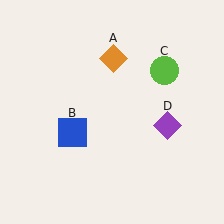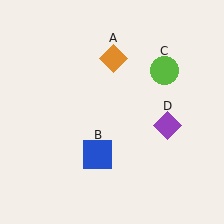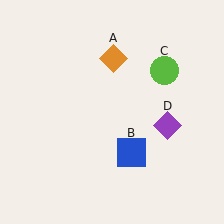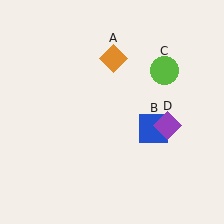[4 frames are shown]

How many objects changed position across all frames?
1 object changed position: blue square (object B).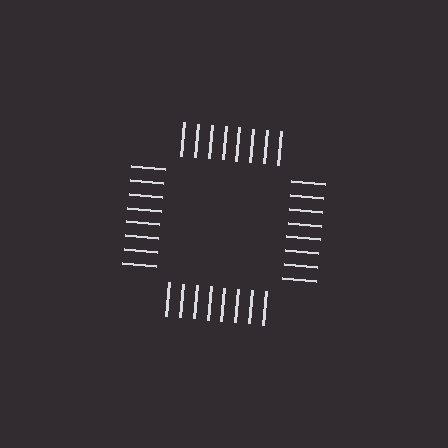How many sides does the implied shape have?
4 sides — the line-ends trace a square.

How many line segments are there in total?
32 — 8 along each of the 4 edges.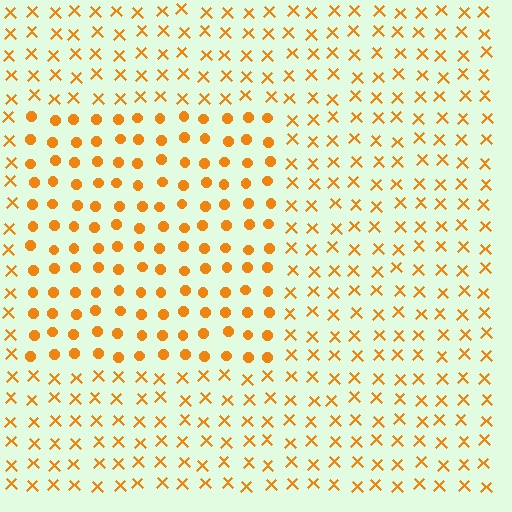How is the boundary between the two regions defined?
The boundary is defined by a change in element shape: circles inside vs. X marks outside. All elements share the same color and spacing.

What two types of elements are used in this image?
The image uses circles inside the rectangle region and X marks outside it.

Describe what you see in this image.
The image is filled with small orange elements arranged in a uniform grid. A rectangle-shaped region contains circles, while the surrounding area contains X marks. The boundary is defined purely by the change in element shape.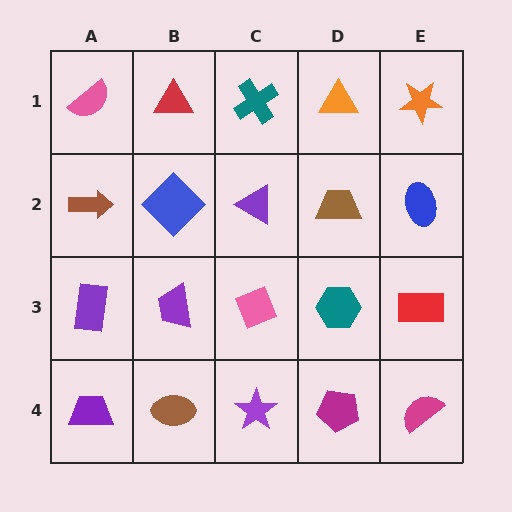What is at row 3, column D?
A teal hexagon.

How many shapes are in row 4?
5 shapes.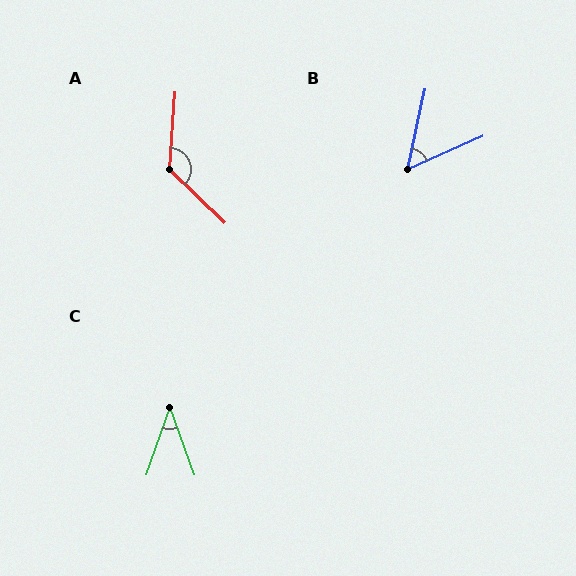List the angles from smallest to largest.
C (39°), B (54°), A (130°).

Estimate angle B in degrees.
Approximately 54 degrees.